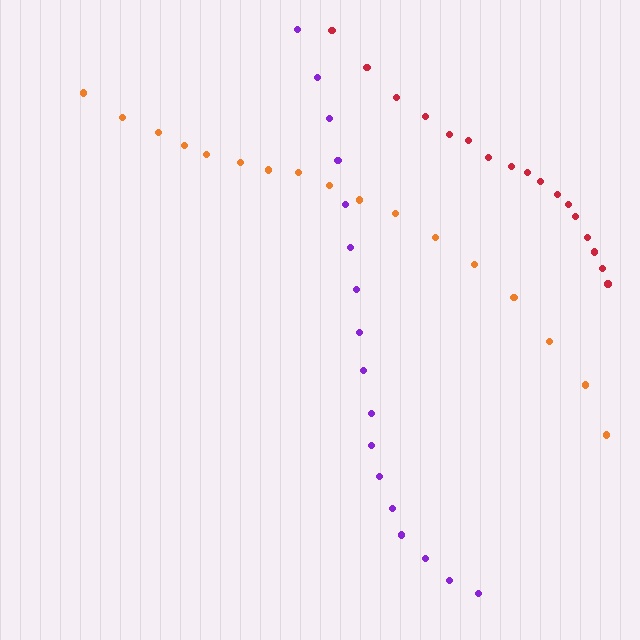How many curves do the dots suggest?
There are 3 distinct paths.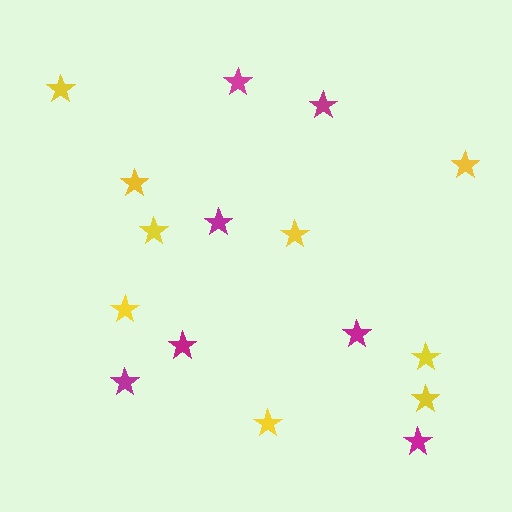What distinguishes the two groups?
There are 2 groups: one group of magenta stars (7) and one group of yellow stars (9).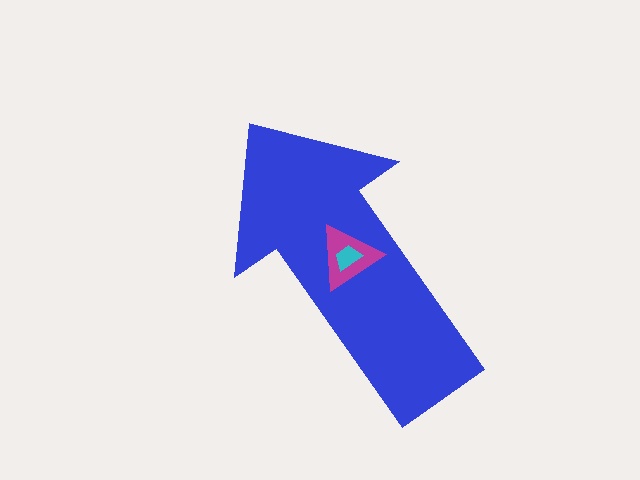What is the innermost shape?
The cyan trapezoid.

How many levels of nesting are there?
3.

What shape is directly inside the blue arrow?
The magenta triangle.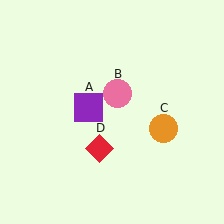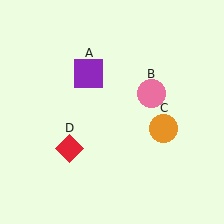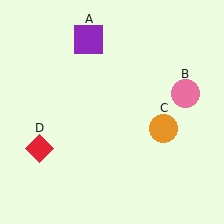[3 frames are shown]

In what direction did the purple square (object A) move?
The purple square (object A) moved up.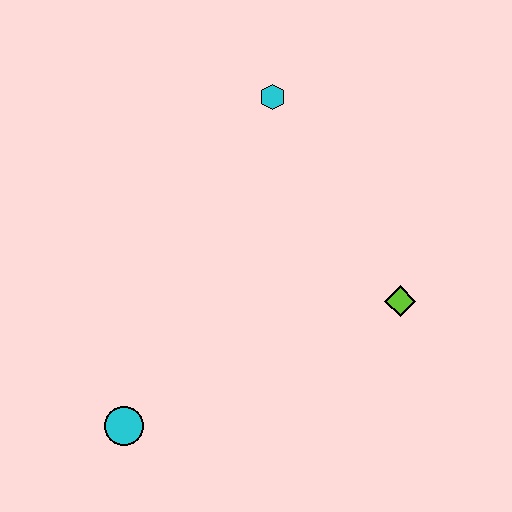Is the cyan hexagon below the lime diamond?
No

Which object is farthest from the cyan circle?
The cyan hexagon is farthest from the cyan circle.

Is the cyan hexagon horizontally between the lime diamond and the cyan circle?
Yes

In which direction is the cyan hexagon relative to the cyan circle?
The cyan hexagon is above the cyan circle.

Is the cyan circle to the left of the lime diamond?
Yes